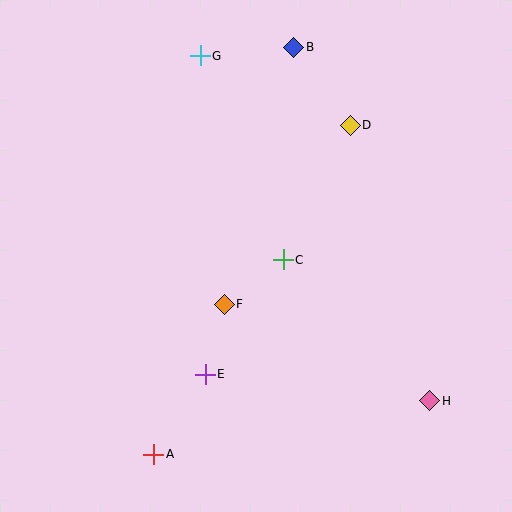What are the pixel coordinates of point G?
Point G is at (200, 56).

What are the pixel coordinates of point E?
Point E is at (205, 374).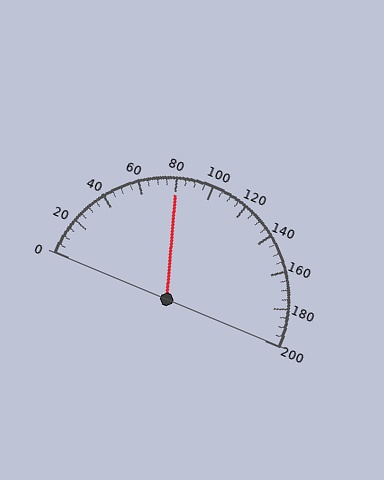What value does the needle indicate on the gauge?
The needle indicates approximately 80.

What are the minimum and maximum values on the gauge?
The gauge ranges from 0 to 200.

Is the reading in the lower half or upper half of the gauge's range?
The reading is in the lower half of the range (0 to 200).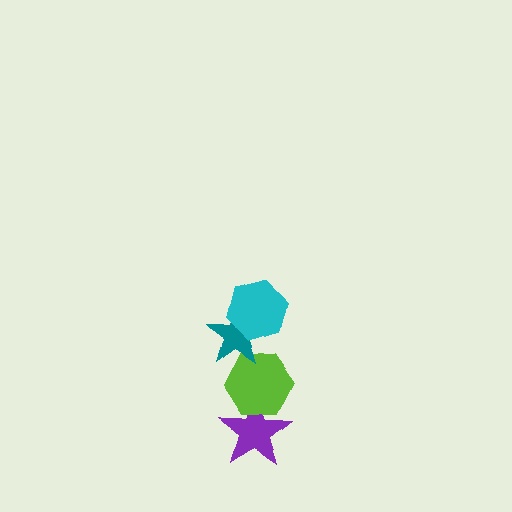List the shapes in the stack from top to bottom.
From top to bottom: the cyan hexagon, the teal star, the lime hexagon, the purple star.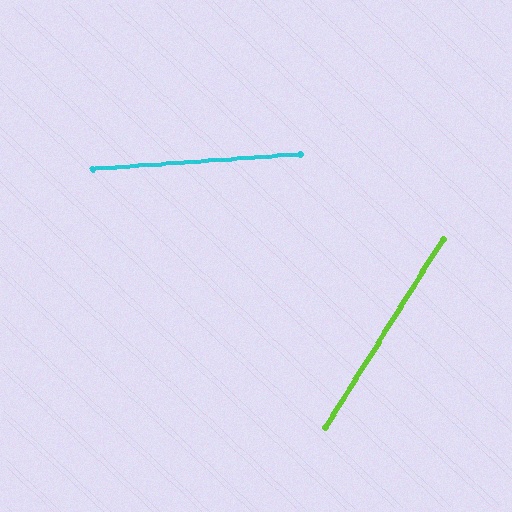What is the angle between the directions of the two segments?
Approximately 54 degrees.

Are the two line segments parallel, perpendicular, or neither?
Neither parallel nor perpendicular — they differ by about 54°.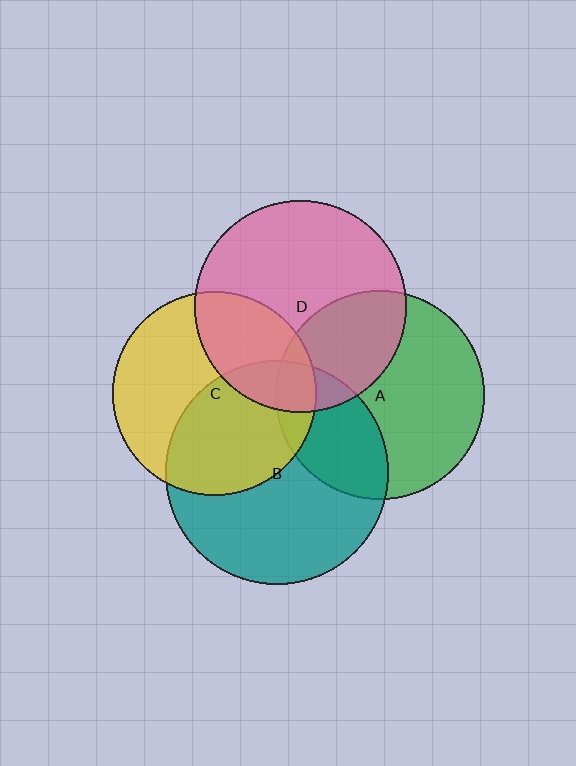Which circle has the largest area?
Circle B (teal).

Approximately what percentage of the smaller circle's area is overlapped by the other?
Approximately 30%.